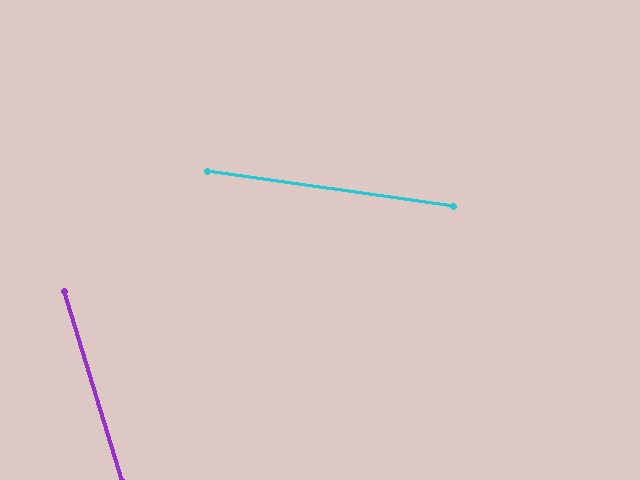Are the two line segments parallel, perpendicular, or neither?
Neither parallel nor perpendicular — they differ by about 65°.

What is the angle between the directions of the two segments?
Approximately 65 degrees.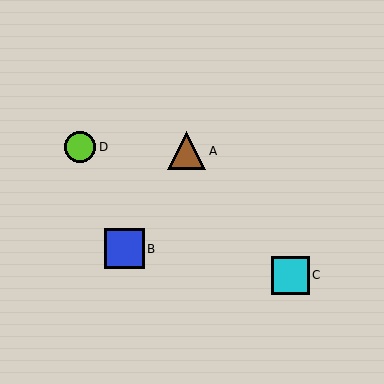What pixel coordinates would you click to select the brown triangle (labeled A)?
Click at (187, 151) to select the brown triangle A.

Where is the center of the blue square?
The center of the blue square is at (124, 249).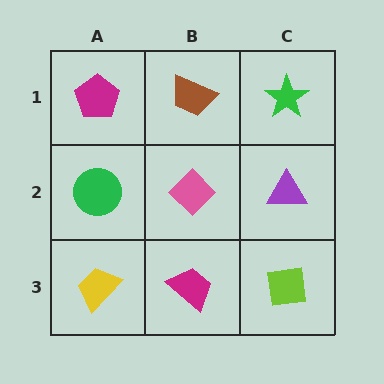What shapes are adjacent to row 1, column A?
A green circle (row 2, column A), a brown trapezoid (row 1, column B).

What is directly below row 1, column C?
A purple triangle.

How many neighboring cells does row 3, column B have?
3.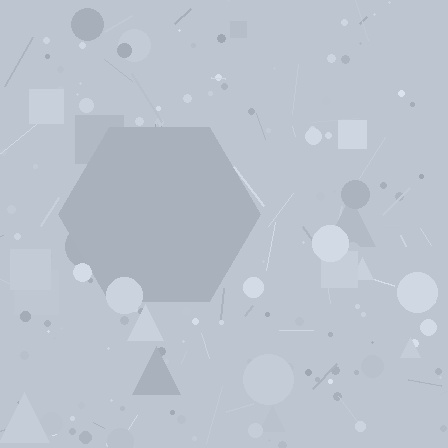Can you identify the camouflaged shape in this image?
The camouflaged shape is a hexagon.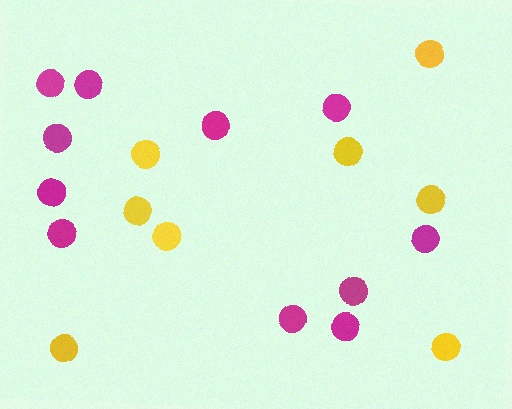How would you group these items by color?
There are 2 groups: one group of yellow circles (8) and one group of magenta circles (11).